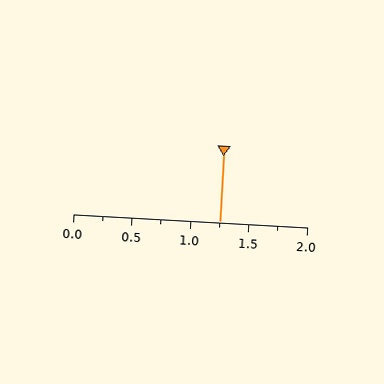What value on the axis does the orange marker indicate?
The marker indicates approximately 1.25.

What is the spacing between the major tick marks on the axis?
The major ticks are spaced 0.5 apart.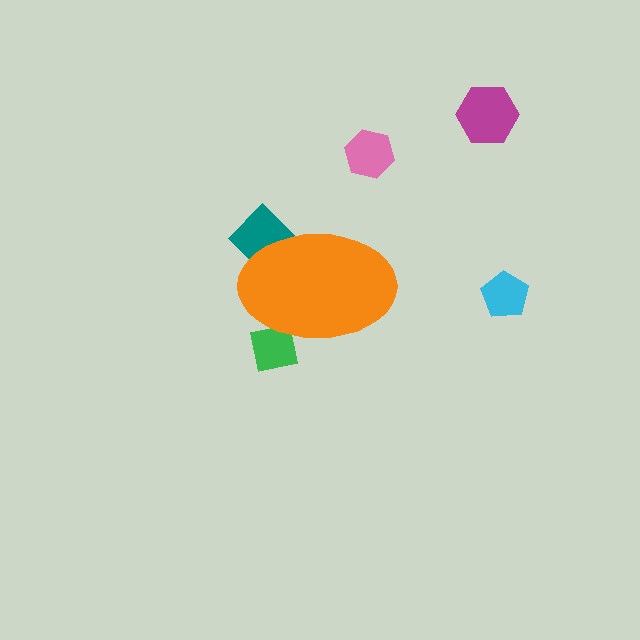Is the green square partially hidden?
Yes, the green square is partially hidden behind the orange ellipse.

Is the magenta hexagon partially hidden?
No, the magenta hexagon is fully visible.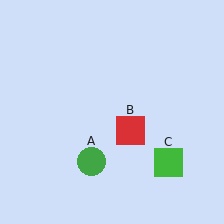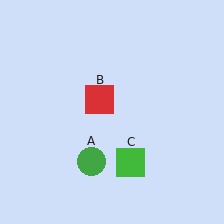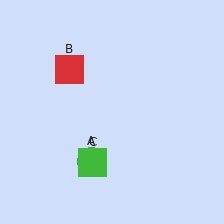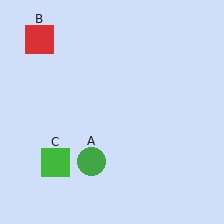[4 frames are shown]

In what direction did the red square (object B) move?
The red square (object B) moved up and to the left.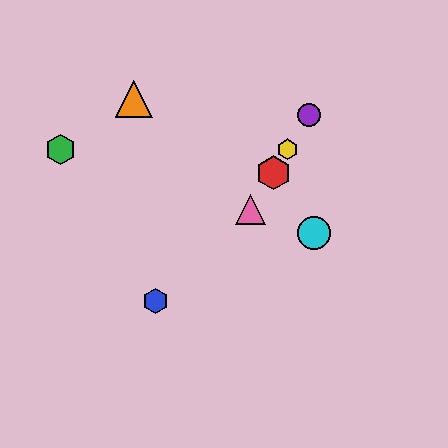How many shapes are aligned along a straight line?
4 shapes (the red hexagon, the yellow hexagon, the purple circle, the pink triangle) are aligned along a straight line.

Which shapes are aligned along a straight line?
The red hexagon, the yellow hexagon, the purple circle, the pink triangle are aligned along a straight line.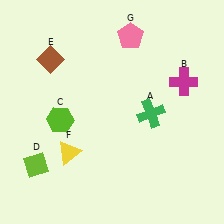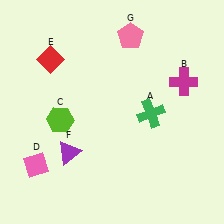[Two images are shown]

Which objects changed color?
D changed from lime to pink. E changed from brown to red. F changed from yellow to purple.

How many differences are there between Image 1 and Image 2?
There are 3 differences between the two images.